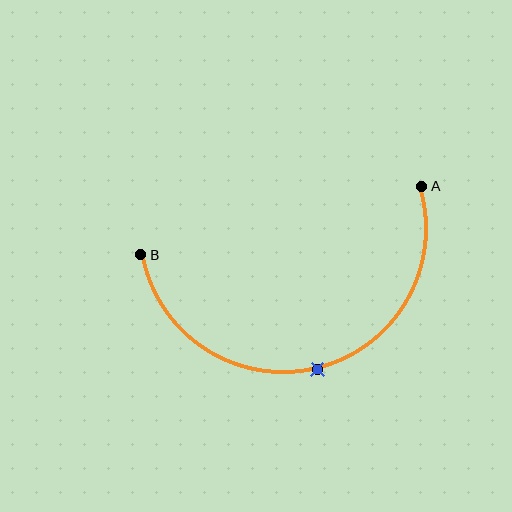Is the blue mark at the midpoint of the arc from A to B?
Yes. The blue mark lies on the arc at equal arc-length from both A and B — it is the arc midpoint.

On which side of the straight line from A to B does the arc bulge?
The arc bulges below the straight line connecting A and B.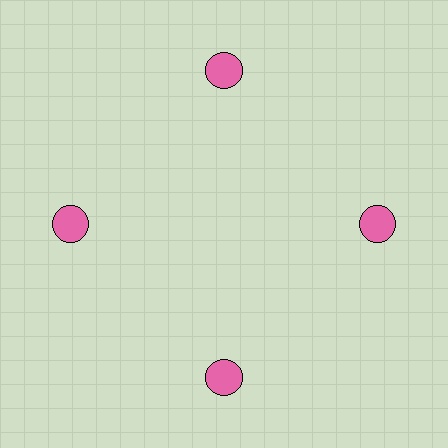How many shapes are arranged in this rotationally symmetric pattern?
There are 4 shapes, arranged in 4 groups of 1.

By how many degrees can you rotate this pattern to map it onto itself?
The pattern maps onto itself every 90 degrees of rotation.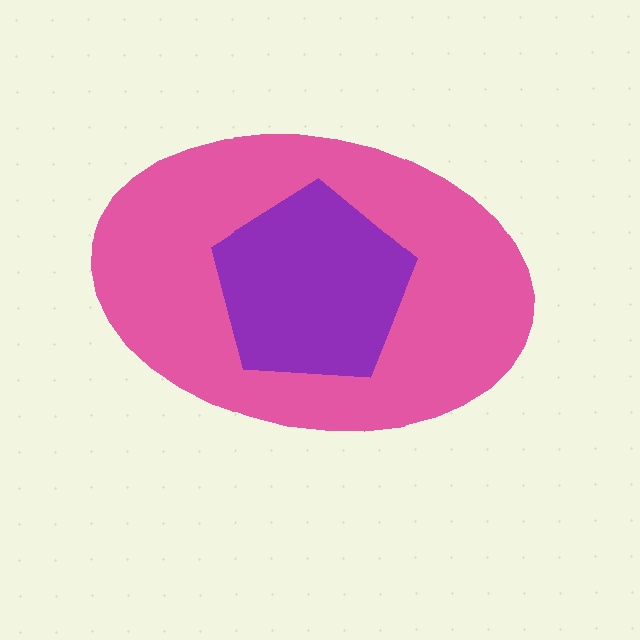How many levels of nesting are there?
2.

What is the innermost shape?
The purple pentagon.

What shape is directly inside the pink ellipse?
The purple pentagon.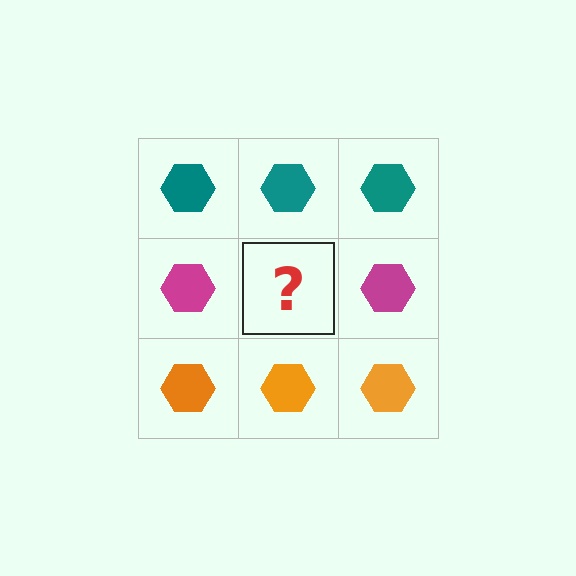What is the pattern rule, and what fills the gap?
The rule is that each row has a consistent color. The gap should be filled with a magenta hexagon.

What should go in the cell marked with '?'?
The missing cell should contain a magenta hexagon.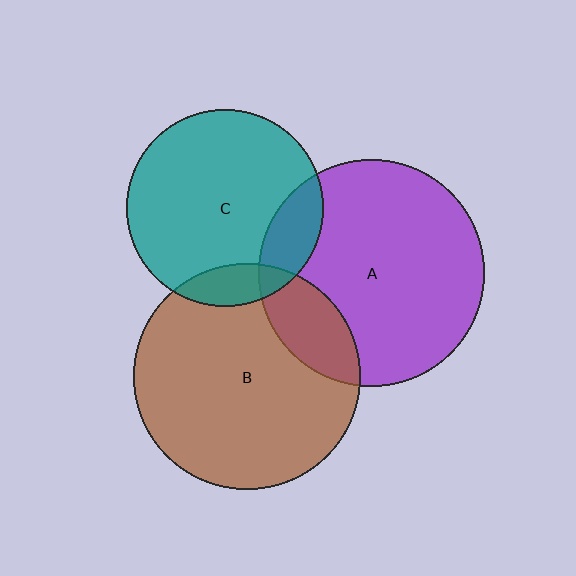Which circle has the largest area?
Circle B (brown).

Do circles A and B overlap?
Yes.